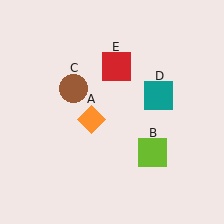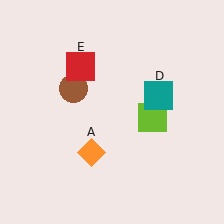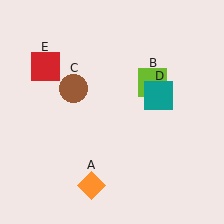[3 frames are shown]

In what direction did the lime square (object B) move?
The lime square (object B) moved up.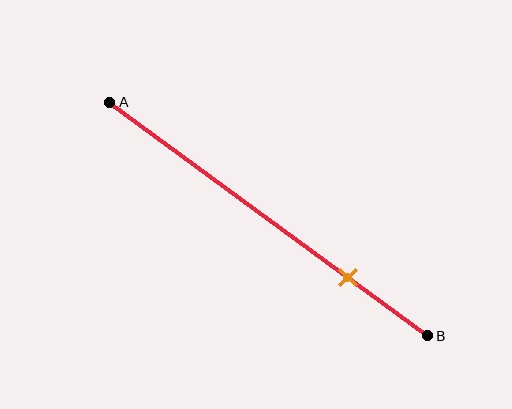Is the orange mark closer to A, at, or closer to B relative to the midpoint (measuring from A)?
The orange mark is closer to point B than the midpoint of segment AB.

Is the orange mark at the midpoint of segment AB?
No, the mark is at about 75% from A, not at the 50% midpoint.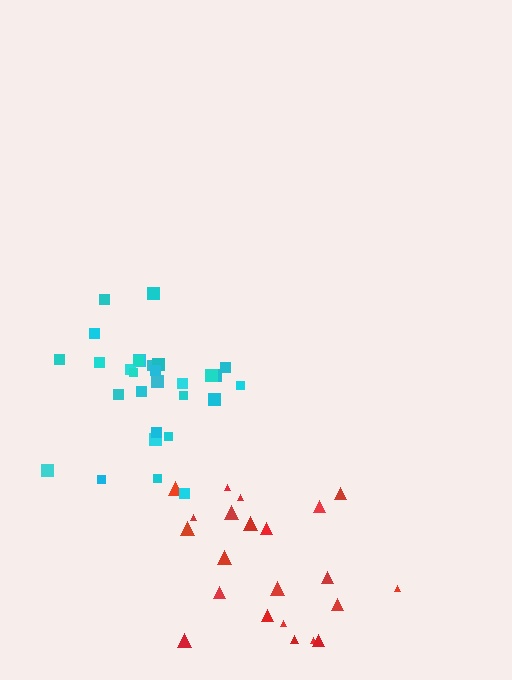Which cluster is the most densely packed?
Cyan.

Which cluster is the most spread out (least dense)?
Red.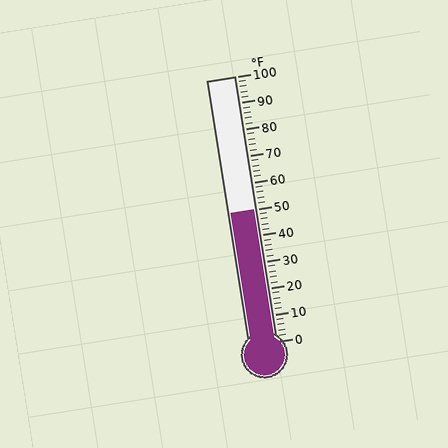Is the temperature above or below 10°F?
The temperature is above 10°F.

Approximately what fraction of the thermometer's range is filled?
The thermometer is filled to approximately 50% of its range.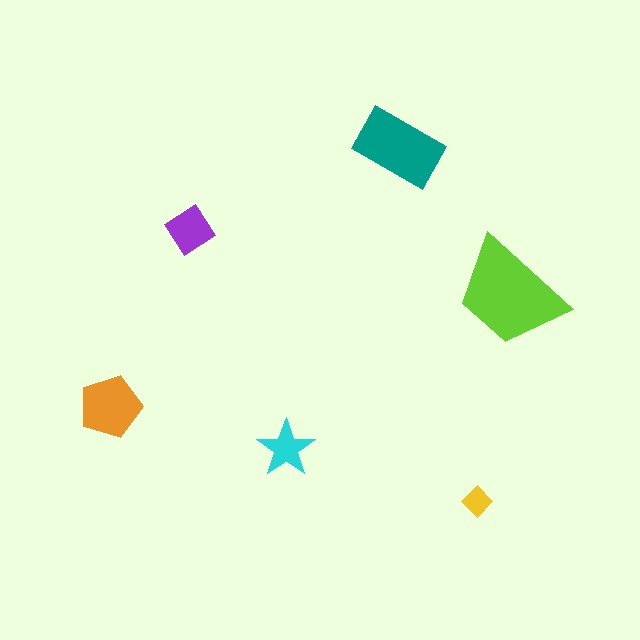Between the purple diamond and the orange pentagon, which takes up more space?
The orange pentagon.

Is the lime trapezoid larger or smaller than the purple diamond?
Larger.